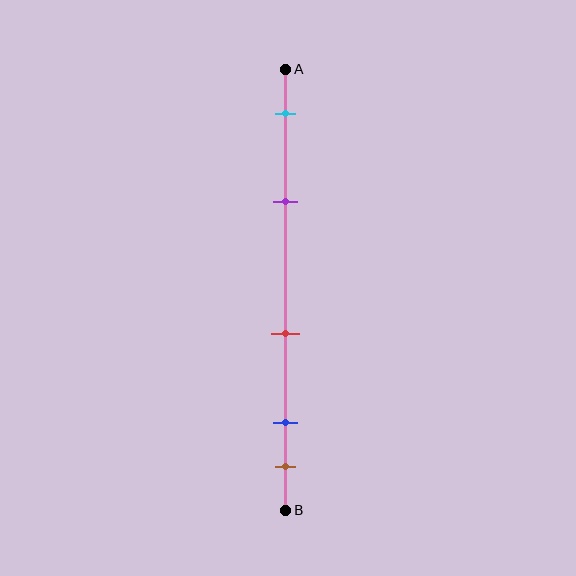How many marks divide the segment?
There are 5 marks dividing the segment.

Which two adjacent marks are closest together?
The blue and brown marks are the closest adjacent pair.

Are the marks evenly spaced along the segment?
No, the marks are not evenly spaced.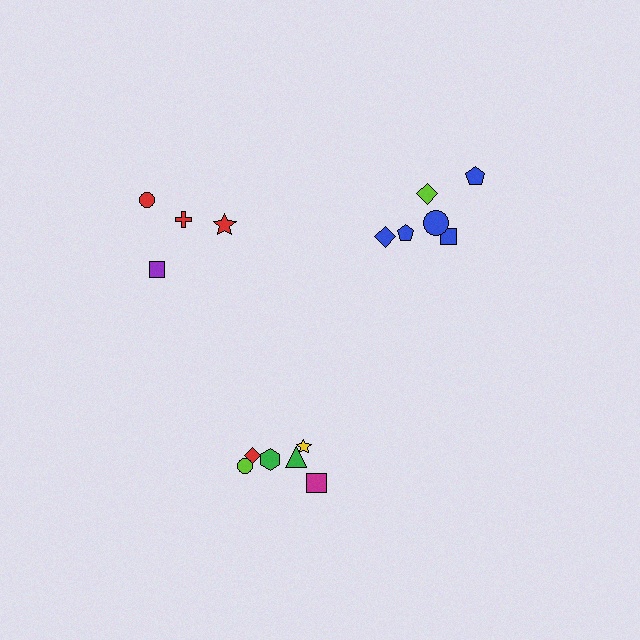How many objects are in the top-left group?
There are 4 objects.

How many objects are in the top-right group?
There are 6 objects.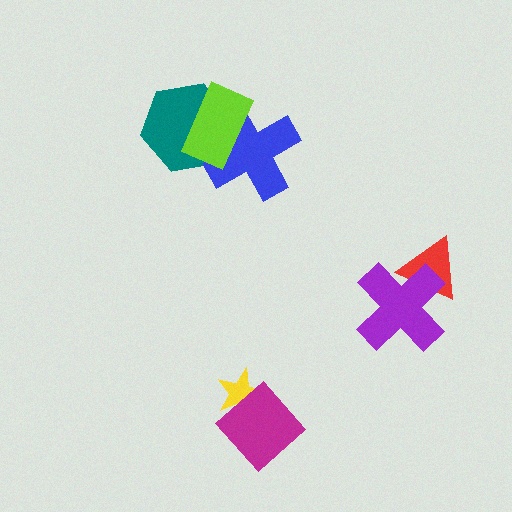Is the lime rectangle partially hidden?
No, no other shape covers it.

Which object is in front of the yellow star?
The magenta diamond is in front of the yellow star.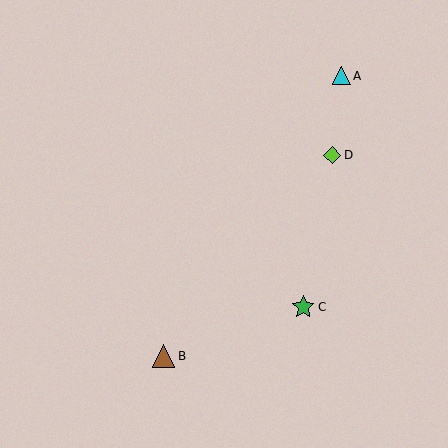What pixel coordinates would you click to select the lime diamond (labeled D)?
Click at (332, 155) to select the lime diamond D.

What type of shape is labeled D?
Shape D is a lime diamond.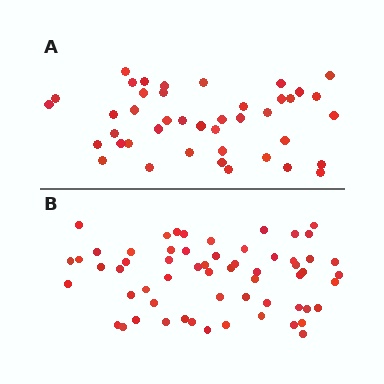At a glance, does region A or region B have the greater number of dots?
Region B (the bottom region) has more dots.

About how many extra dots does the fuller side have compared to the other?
Region B has approximately 20 more dots than region A.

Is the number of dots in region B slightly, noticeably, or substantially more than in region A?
Region B has noticeably more, but not dramatically so. The ratio is roughly 1.4 to 1.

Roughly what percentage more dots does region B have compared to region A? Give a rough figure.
About 45% more.